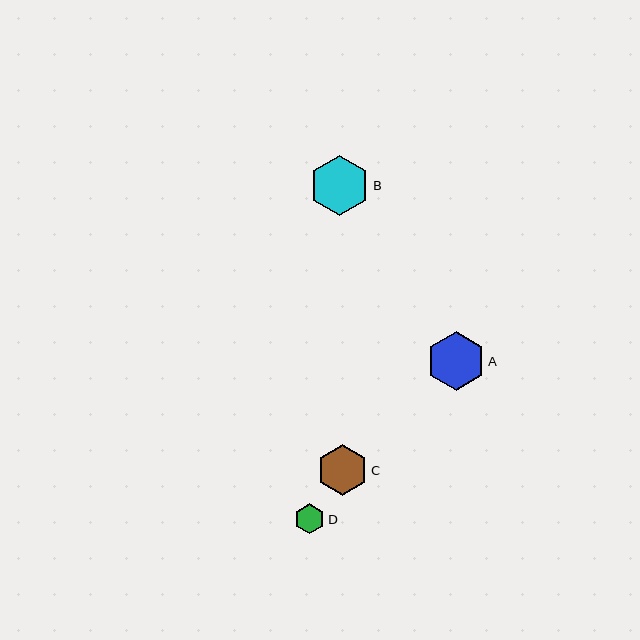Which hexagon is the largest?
Hexagon B is the largest with a size of approximately 60 pixels.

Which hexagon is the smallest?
Hexagon D is the smallest with a size of approximately 30 pixels.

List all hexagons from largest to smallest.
From largest to smallest: B, A, C, D.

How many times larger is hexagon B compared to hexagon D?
Hexagon B is approximately 2.0 times the size of hexagon D.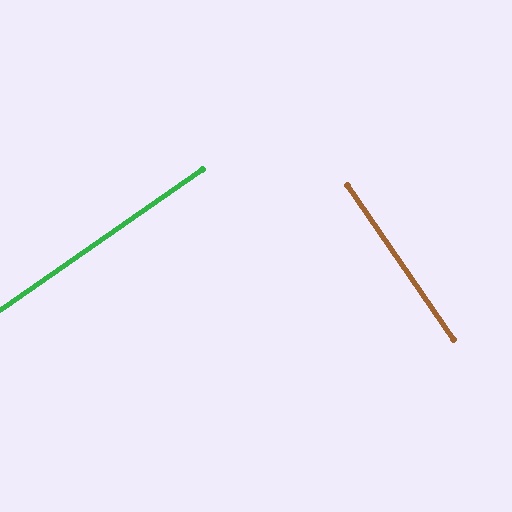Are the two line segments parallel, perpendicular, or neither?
Perpendicular — they meet at approximately 89°.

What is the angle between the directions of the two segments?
Approximately 89 degrees.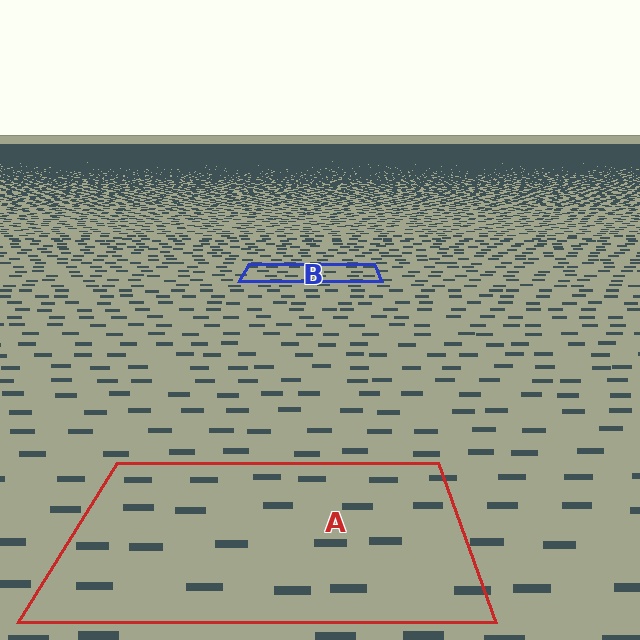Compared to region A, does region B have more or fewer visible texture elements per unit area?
Region B has more texture elements per unit area — they are packed more densely because it is farther away.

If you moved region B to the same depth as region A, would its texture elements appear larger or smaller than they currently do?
They would appear larger. At a closer depth, the same texture elements are projected at a bigger on-screen size.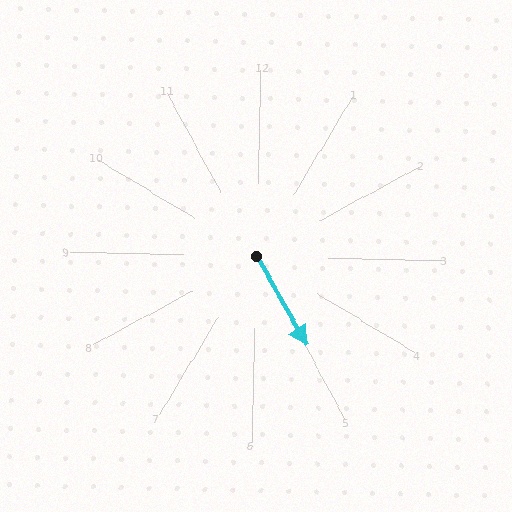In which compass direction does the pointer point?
Southeast.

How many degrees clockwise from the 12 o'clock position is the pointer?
Approximately 149 degrees.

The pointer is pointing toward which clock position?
Roughly 5 o'clock.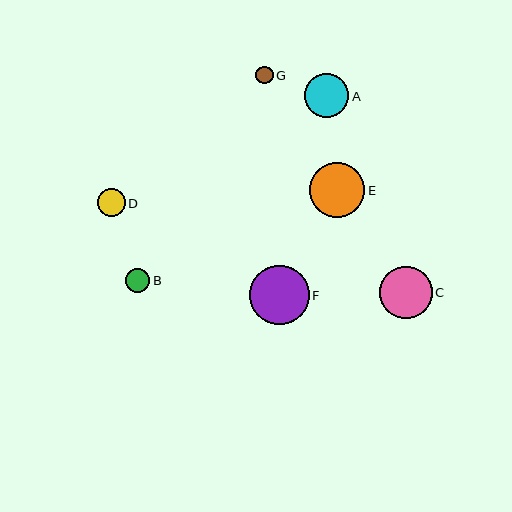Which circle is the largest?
Circle F is the largest with a size of approximately 60 pixels.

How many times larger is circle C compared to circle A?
Circle C is approximately 1.2 times the size of circle A.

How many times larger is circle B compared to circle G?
Circle B is approximately 1.4 times the size of circle G.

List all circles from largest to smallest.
From largest to smallest: F, E, C, A, D, B, G.